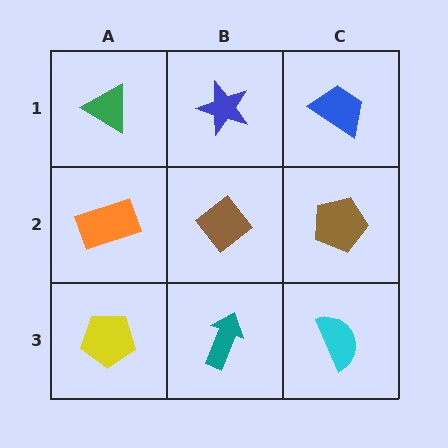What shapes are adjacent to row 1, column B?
A brown diamond (row 2, column B), a green triangle (row 1, column A), a blue trapezoid (row 1, column C).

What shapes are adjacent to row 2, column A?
A green triangle (row 1, column A), a yellow pentagon (row 3, column A), a brown diamond (row 2, column B).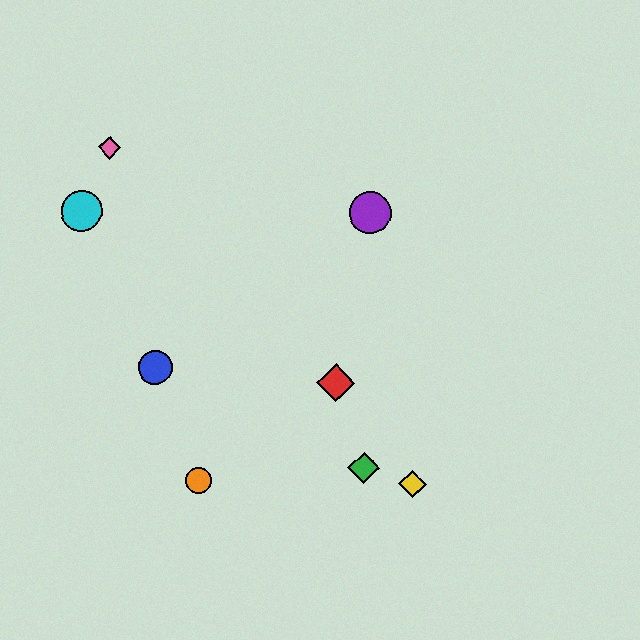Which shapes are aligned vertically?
The green diamond, the purple circle are aligned vertically.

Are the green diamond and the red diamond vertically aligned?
No, the green diamond is at x≈364 and the red diamond is at x≈336.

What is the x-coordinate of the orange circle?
The orange circle is at x≈198.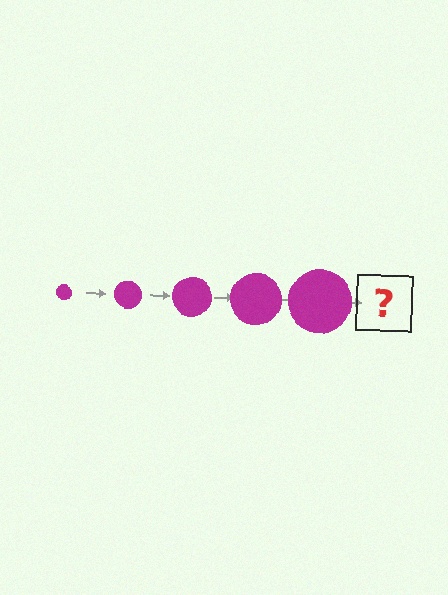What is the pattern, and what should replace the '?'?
The pattern is that the circle gets progressively larger each step. The '?' should be a magenta circle, larger than the previous one.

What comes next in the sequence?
The next element should be a magenta circle, larger than the previous one.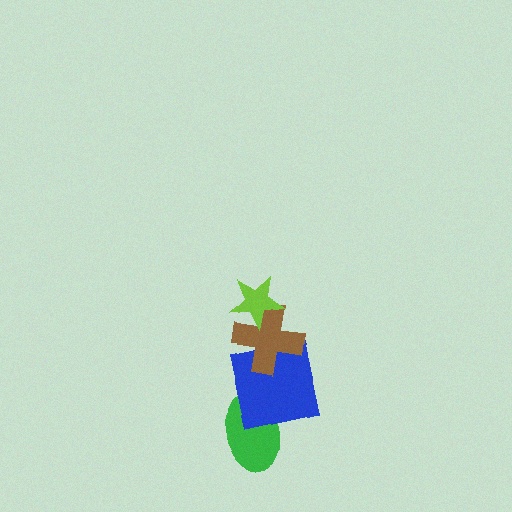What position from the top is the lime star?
The lime star is 1st from the top.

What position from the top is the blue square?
The blue square is 3rd from the top.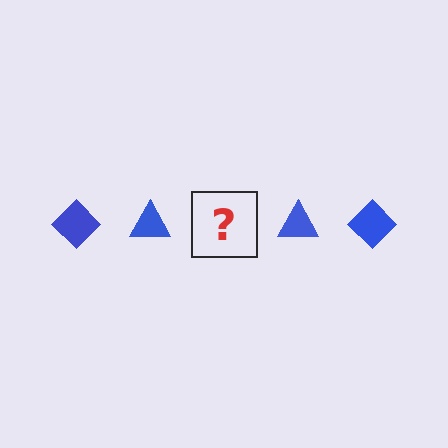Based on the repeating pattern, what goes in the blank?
The blank should be a blue diamond.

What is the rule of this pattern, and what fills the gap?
The rule is that the pattern cycles through diamond, triangle shapes in blue. The gap should be filled with a blue diamond.